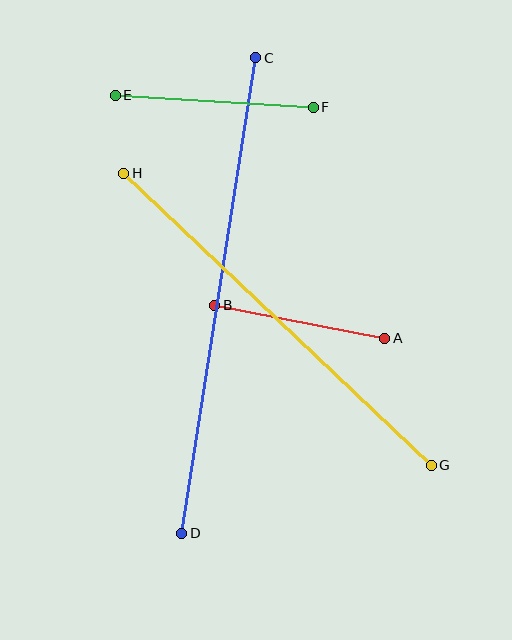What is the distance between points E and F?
The distance is approximately 199 pixels.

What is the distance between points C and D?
The distance is approximately 481 pixels.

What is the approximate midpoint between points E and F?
The midpoint is at approximately (214, 101) pixels.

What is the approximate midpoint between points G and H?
The midpoint is at approximately (277, 319) pixels.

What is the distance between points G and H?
The distance is approximately 424 pixels.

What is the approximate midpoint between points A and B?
The midpoint is at approximately (300, 322) pixels.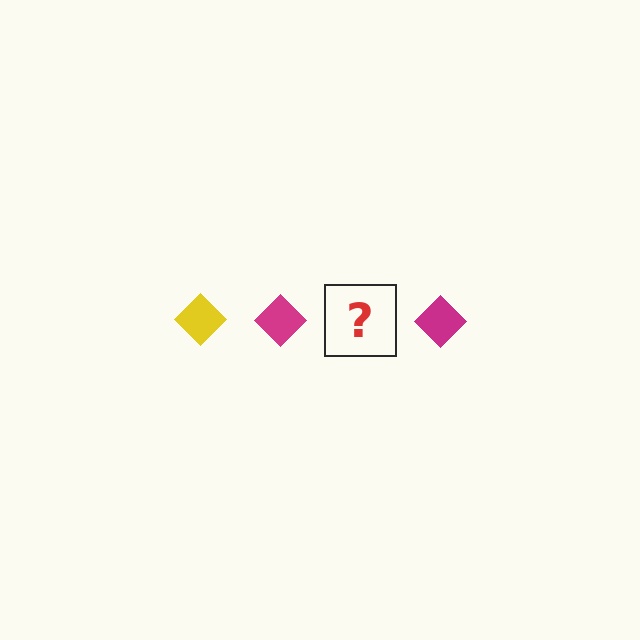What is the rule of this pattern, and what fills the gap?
The rule is that the pattern cycles through yellow, magenta diamonds. The gap should be filled with a yellow diamond.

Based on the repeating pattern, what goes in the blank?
The blank should be a yellow diamond.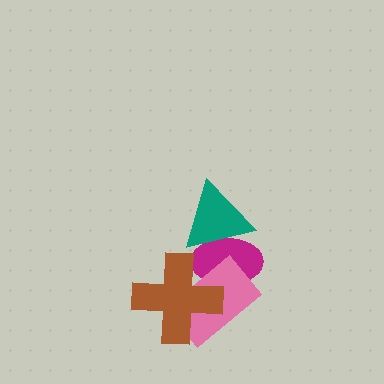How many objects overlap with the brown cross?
2 objects overlap with the brown cross.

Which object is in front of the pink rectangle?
The brown cross is in front of the pink rectangle.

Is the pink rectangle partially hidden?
Yes, it is partially covered by another shape.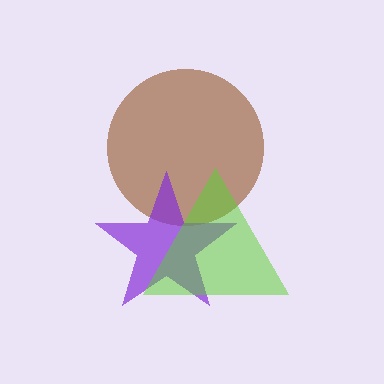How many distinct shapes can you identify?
There are 3 distinct shapes: a brown circle, a purple star, a lime triangle.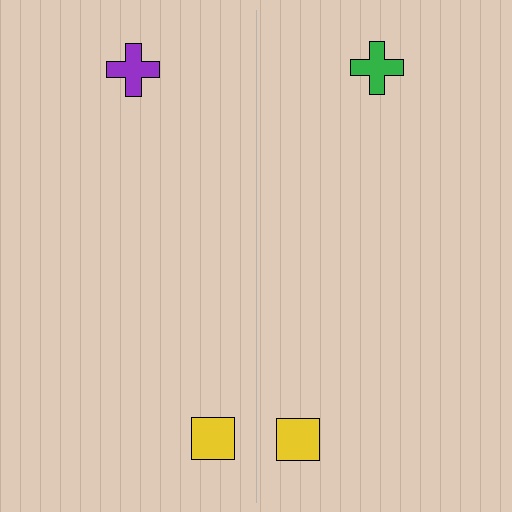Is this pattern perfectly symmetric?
No, the pattern is not perfectly symmetric. The green cross on the right side breaks the symmetry — its mirror counterpart is purple.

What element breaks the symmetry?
The green cross on the right side breaks the symmetry — its mirror counterpart is purple.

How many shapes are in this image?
There are 4 shapes in this image.